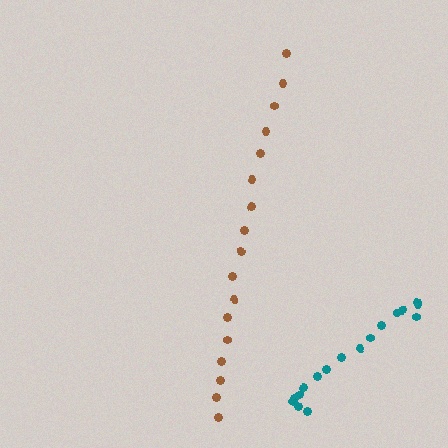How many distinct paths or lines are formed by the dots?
There are 2 distinct paths.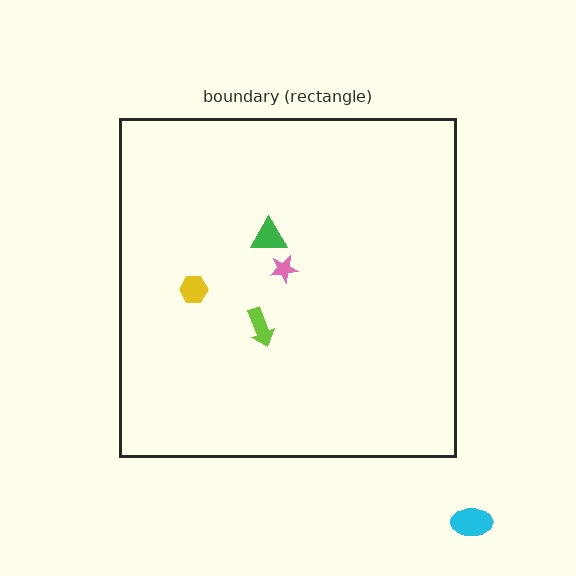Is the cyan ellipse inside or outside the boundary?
Outside.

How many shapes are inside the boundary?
4 inside, 1 outside.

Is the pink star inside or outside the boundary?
Inside.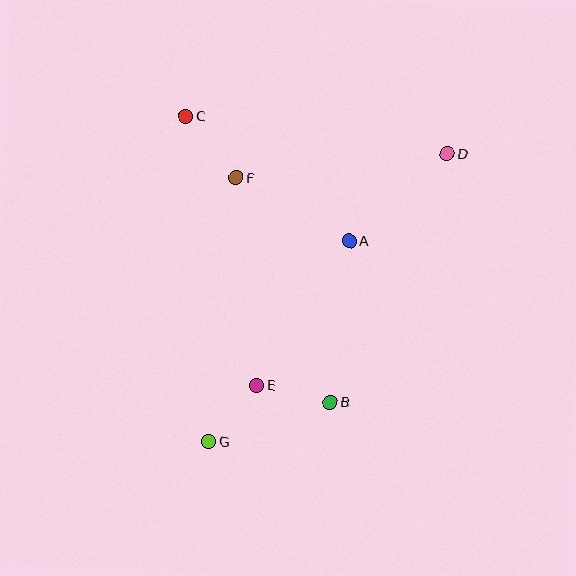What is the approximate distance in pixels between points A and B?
The distance between A and B is approximately 163 pixels.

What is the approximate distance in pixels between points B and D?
The distance between B and D is approximately 275 pixels.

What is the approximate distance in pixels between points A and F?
The distance between A and F is approximately 130 pixels.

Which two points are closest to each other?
Points E and G are closest to each other.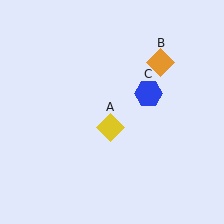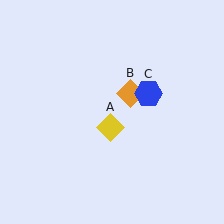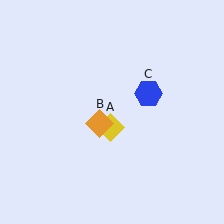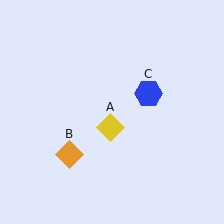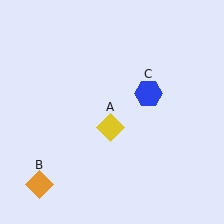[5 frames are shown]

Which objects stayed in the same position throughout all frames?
Yellow diamond (object A) and blue hexagon (object C) remained stationary.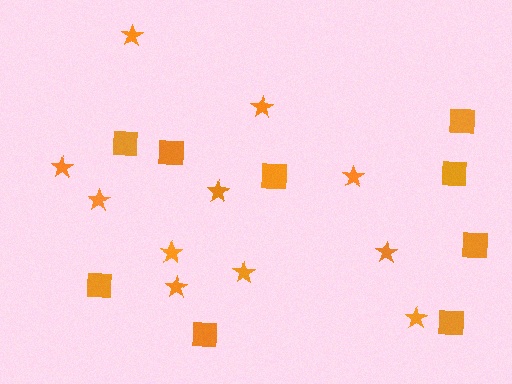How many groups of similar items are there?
There are 2 groups: one group of stars (11) and one group of squares (9).